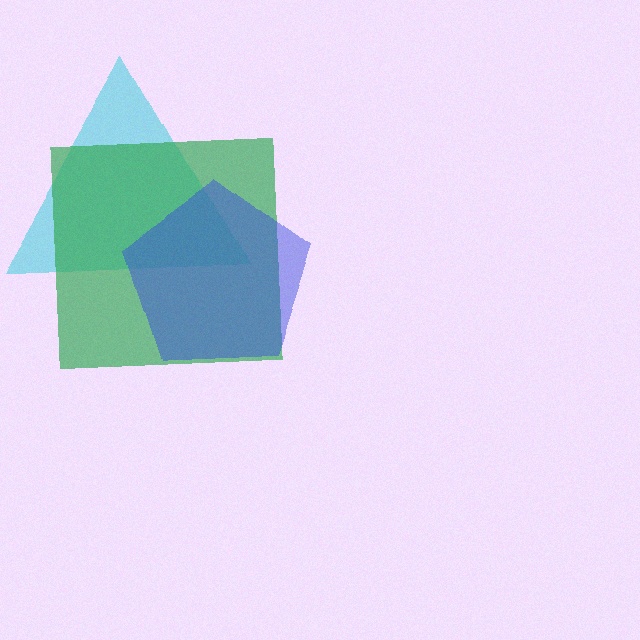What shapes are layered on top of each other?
The layered shapes are: a cyan triangle, a green square, a blue pentagon.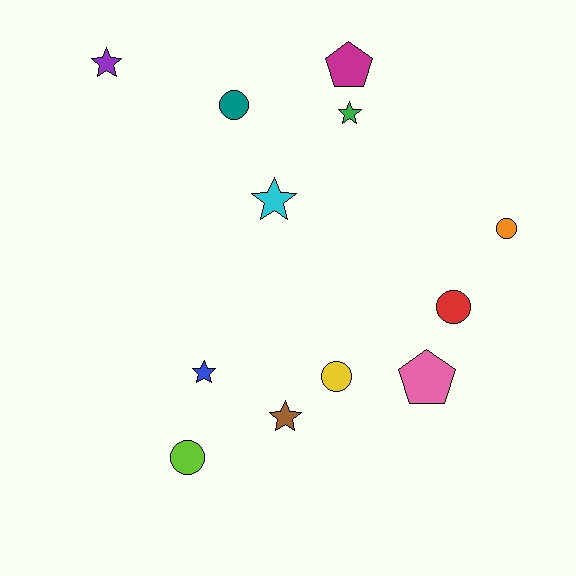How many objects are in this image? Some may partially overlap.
There are 12 objects.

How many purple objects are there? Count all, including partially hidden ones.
There is 1 purple object.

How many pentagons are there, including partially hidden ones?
There are 2 pentagons.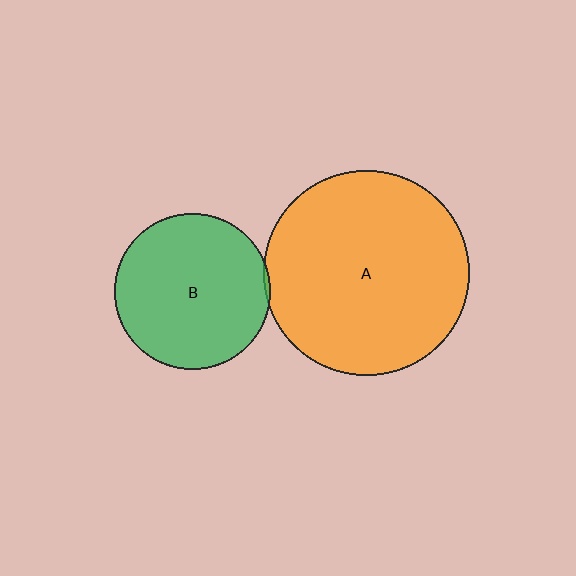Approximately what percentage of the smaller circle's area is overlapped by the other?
Approximately 5%.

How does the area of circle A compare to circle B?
Approximately 1.7 times.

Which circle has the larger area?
Circle A (orange).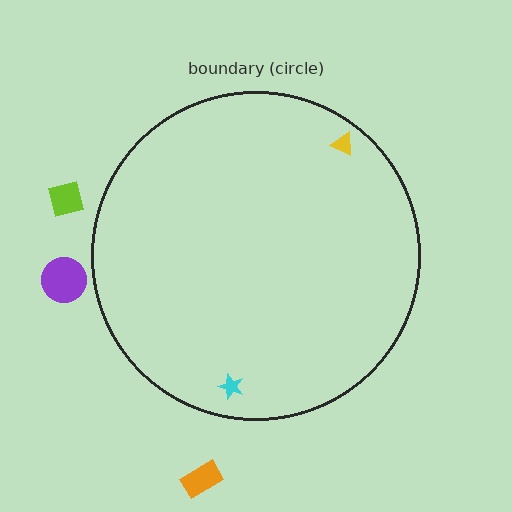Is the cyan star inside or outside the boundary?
Inside.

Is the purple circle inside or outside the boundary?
Outside.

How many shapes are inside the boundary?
2 inside, 3 outside.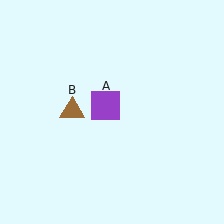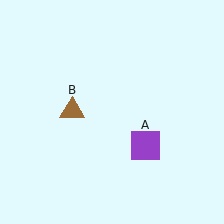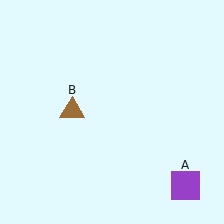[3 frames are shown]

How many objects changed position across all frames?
1 object changed position: purple square (object A).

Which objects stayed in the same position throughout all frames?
Brown triangle (object B) remained stationary.